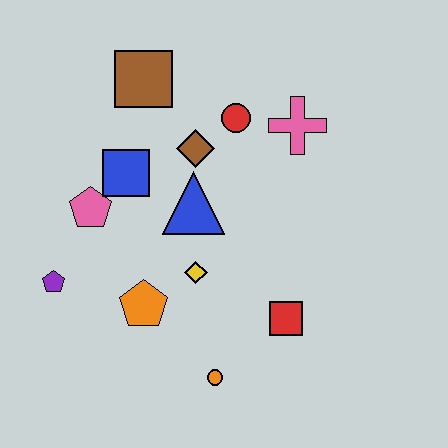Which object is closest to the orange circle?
The red square is closest to the orange circle.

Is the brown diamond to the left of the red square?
Yes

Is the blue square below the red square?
No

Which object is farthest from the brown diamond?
The orange circle is farthest from the brown diamond.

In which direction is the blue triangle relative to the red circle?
The blue triangle is below the red circle.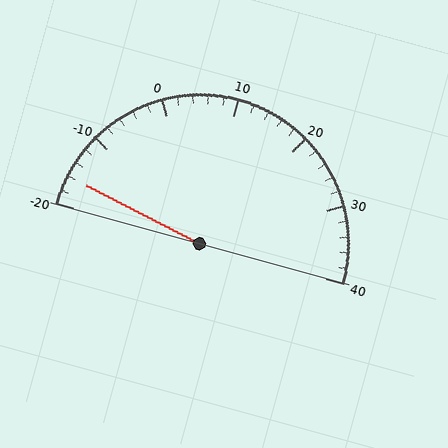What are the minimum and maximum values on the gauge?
The gauge ranges from -20 to 40.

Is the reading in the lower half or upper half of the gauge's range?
The reading is in the lower half of the range (-20 to 40).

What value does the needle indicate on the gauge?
The needle indicates approximately -16.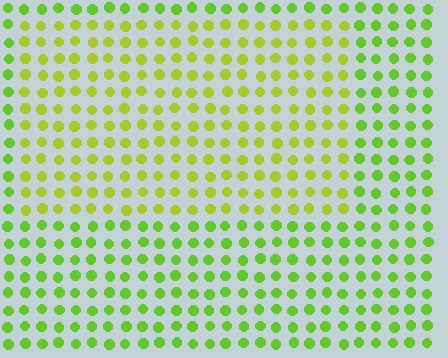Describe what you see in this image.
The image is filled with small lime elements in a uniform arrangement. A rectangle-shaped region is visible where the elements are tinted to a slightly different hue, forming a subtle color boundary.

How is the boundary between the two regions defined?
The boundary is defined purely by a slight shift in hue (about 26 degrees). Spacing, size, and orientation are identical on both sides.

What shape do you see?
I see a rectangle.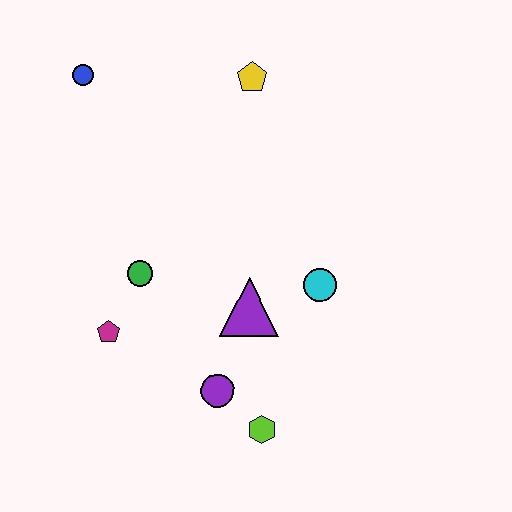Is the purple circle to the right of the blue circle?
Yes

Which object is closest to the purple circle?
The lime hexagon is closest to the purple circle.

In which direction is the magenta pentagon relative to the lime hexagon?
The magenta pentagon is to the left of the lime hexagon.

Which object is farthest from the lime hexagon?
The blue circle is farthest from the lime hexagon.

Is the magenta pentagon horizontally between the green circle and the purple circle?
No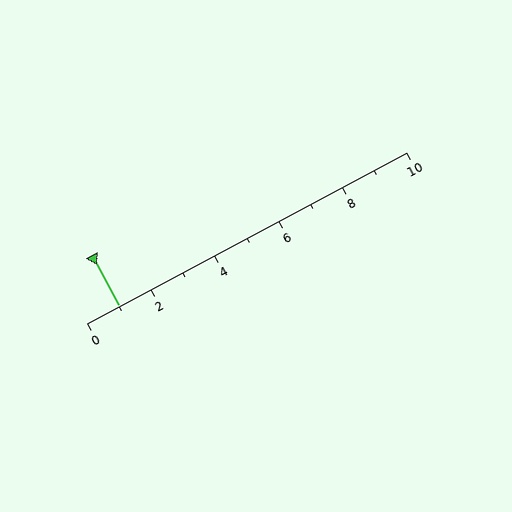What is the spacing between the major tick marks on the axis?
The major ticks are spaced 2 apart.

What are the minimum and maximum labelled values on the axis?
The axis runs from 0 to 10.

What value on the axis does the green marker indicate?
The marker indicates approximately 1.